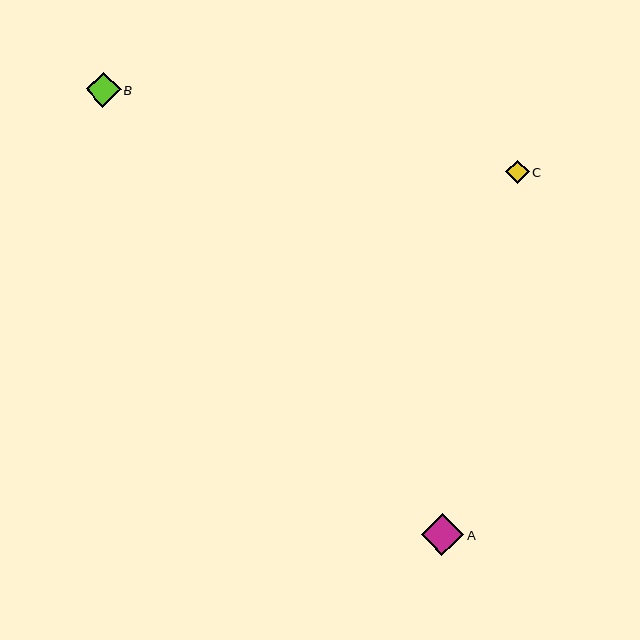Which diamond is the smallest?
Diamond C is the smallest with a size of approximately 24 pixels.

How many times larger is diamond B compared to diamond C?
Diamond B is approximately 1.5 times the size of diamond C.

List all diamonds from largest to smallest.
From largest to smallest: A, B, C.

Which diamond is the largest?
Diamond A is the largest with a size of approximately 42 pixels.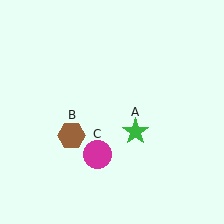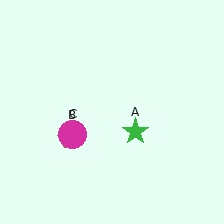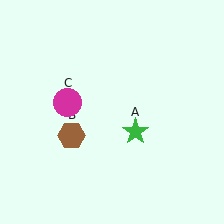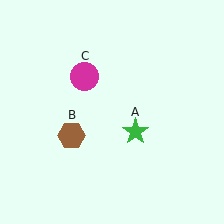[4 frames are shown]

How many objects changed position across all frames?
1 object changed position: magenta circle (object C).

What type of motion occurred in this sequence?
The magenta circle (object C) rotated clockwise around the center of the scene.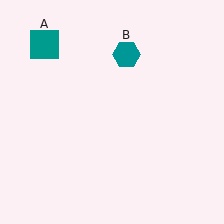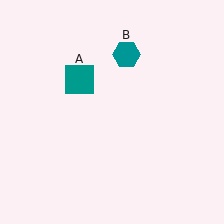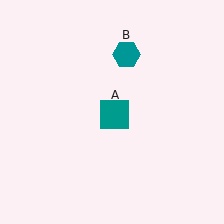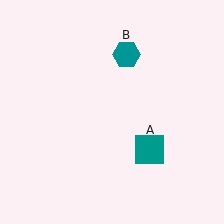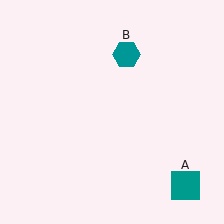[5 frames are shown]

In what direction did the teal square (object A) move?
The teal square (object A) moved down and to the right.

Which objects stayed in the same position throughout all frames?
Teal hexagon (object B) remained stationary.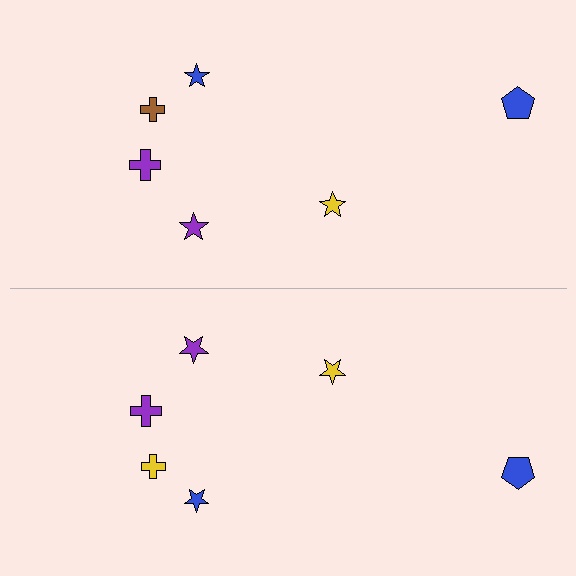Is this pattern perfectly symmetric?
No, the pattern is not perfectly symmetric. The yellow cross on the bottom side breaks the symmetry — its mirror counterpart is brown.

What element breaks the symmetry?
The yellow cross on the bottom side breaks the symmetry — its mirror counterpart is brown.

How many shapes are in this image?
There are 12 shapes in this image.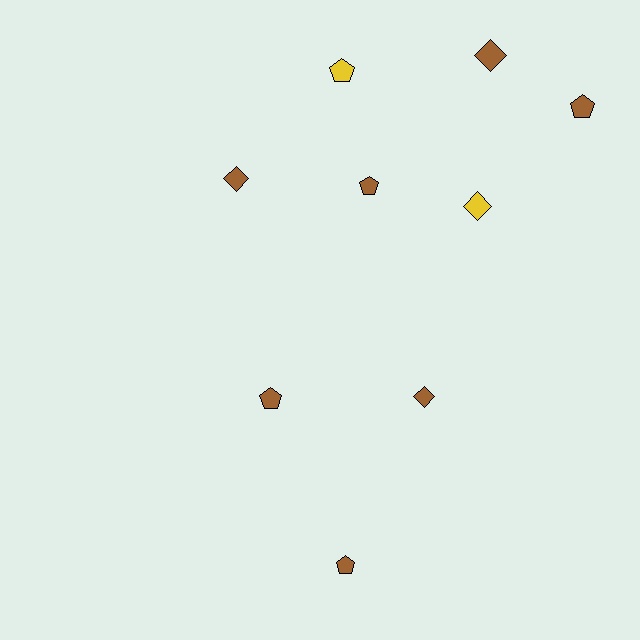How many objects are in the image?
There are 9 objects.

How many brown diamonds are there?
There are 3 brown diamonds.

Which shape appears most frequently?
Pentagon, with 5 objects.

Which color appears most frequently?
Brown, with 7 objects.